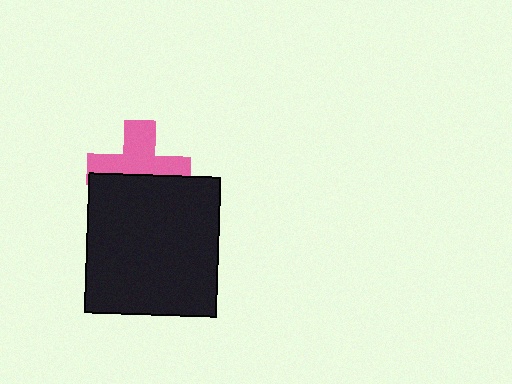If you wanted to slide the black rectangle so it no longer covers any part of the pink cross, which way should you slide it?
Slide it down — that is the most direct way to separate the two shapes.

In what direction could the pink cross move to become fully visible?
The pink cross could move up. That would shift it out from behind the black rectangle entirely.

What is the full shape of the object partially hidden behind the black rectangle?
The partially hidden object is a pink cross.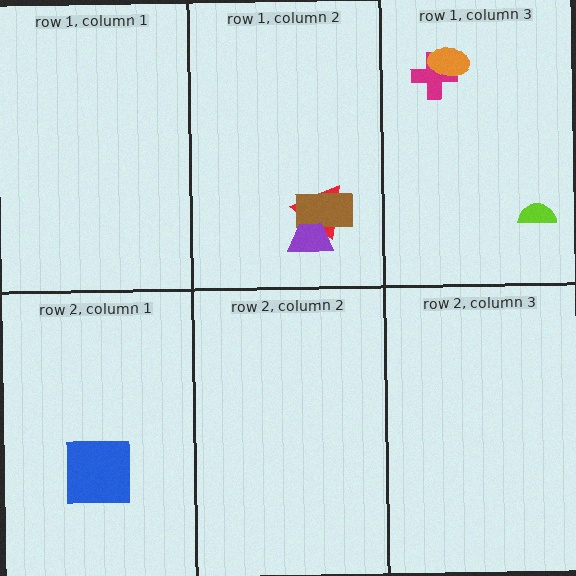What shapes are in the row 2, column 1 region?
The blue square.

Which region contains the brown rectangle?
The row 1, column 2 region.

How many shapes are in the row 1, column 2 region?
3.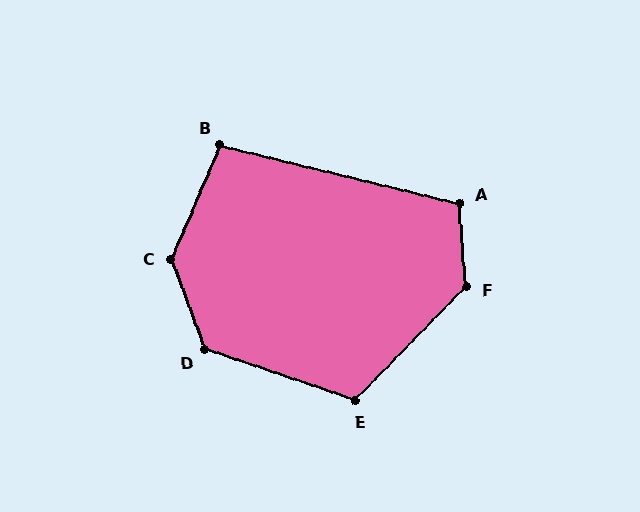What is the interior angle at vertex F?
Approximately 132 degrees (obtuse).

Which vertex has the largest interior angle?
C, at approximately 137 degrees.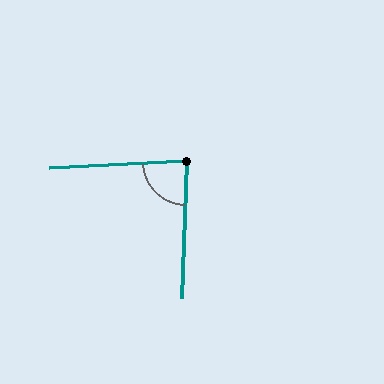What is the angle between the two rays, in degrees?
Approximately 85 degrees.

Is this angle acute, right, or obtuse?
It is approximately a right angle.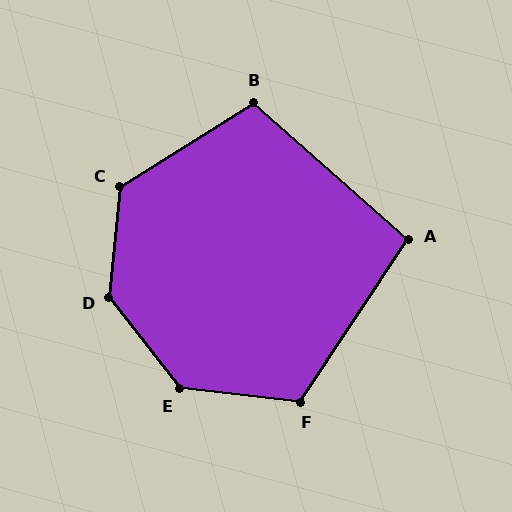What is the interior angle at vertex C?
Approximately 127 degrees (obtuse).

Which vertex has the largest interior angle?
D, at approximately 137 degrees.